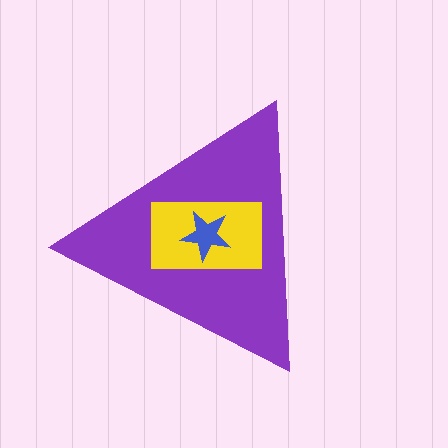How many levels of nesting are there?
3.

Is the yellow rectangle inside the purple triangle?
Yes.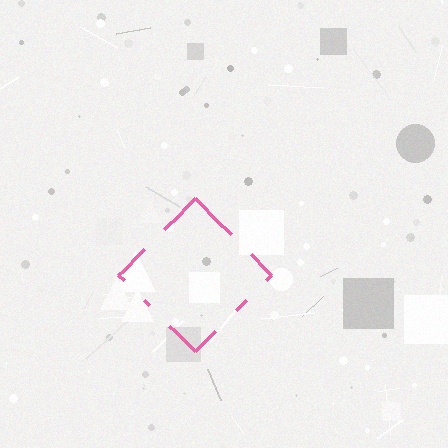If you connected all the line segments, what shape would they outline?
They would outline a diamond.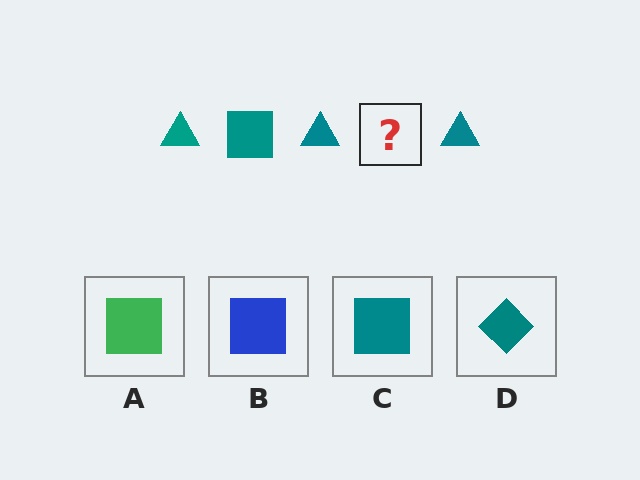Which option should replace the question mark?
Option C.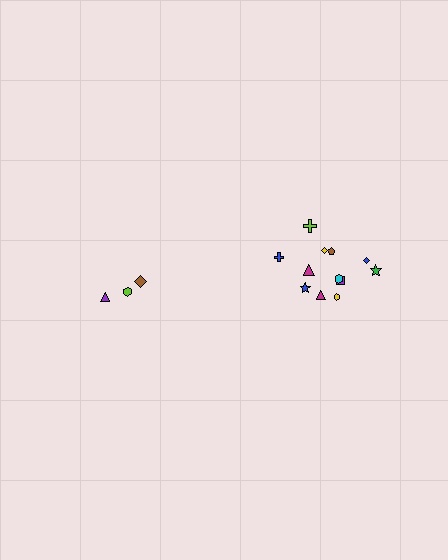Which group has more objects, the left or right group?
The right group.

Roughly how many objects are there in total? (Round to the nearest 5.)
Roughly 15 objects in total.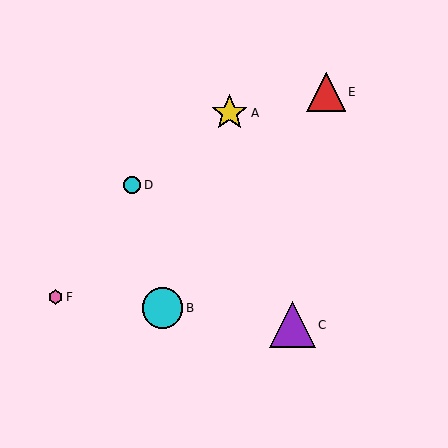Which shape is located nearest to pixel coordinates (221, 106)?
The yellow star (labeled A) at (229, 113) is nearest to that location.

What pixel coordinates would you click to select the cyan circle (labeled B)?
Click at (163, 308) to select the cyan circle B.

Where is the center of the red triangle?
The center of the red triangle is at (326, 92).